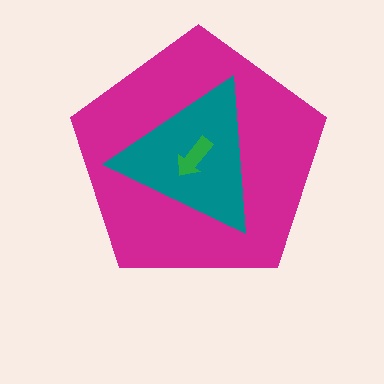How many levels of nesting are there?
3.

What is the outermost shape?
The magenta pentagon.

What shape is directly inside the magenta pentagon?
The teal triangle.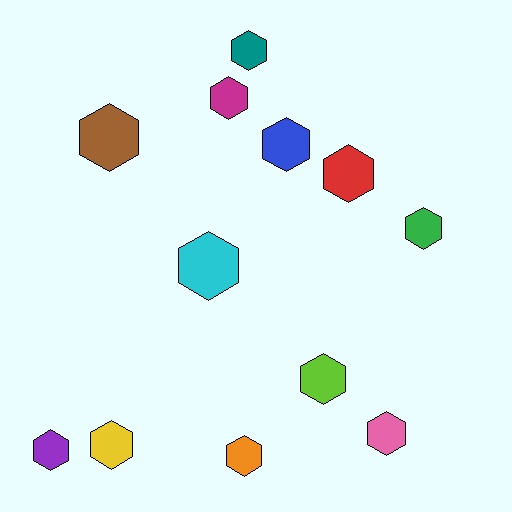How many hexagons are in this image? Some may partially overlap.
There are 12 hexagons.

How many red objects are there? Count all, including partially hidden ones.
There is 1 red object.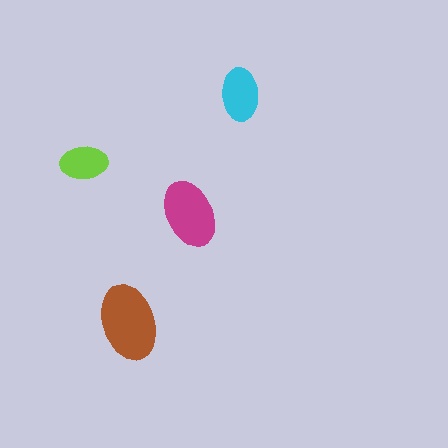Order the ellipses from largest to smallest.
the brown one, the magenta one, the cyan one, the lime one.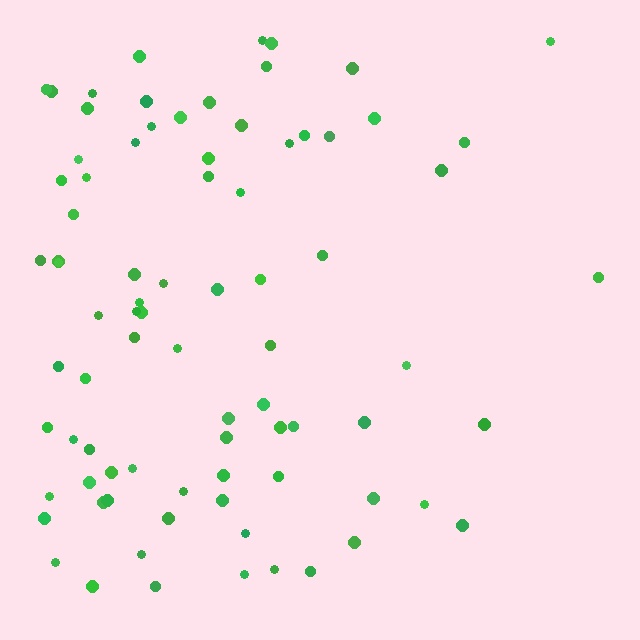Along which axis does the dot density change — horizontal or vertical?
Horizontal.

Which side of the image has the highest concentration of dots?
The left.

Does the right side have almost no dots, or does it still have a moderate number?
Still a moderate number, just noticeably fewer than the left.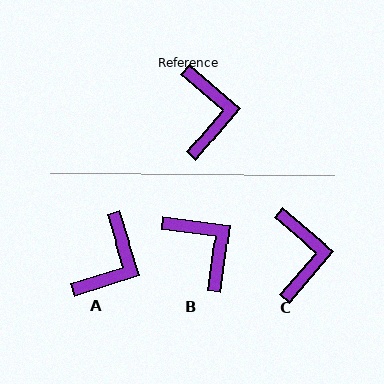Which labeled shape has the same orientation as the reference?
C.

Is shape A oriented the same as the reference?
No, it is off by about 32 degrees.